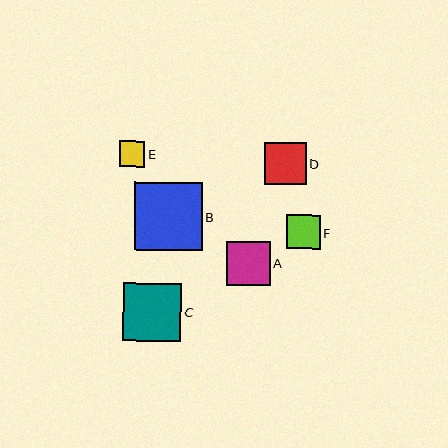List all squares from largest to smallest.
From largest to smallest: B, C, A, D, F, E.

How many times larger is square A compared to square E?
Square A is approximately 1.7 times the size of square E.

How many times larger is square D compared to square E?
Square D is approximately 1.7 times the size of square E.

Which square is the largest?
Square B is the largest with a size of approximately 68 pixels.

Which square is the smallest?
Square E is the smallest with a size of approximately 25 pixels.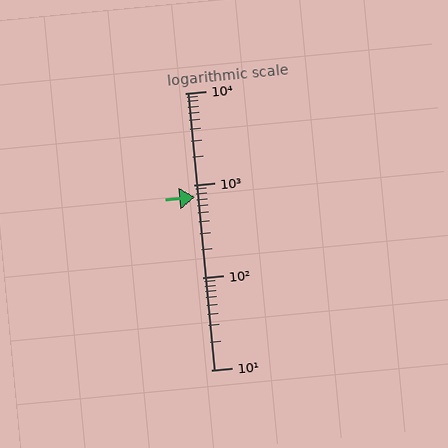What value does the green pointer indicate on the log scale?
The pointer indicates approximately 750.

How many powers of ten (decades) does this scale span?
The scale spans 3 decades, from 10 to 10000.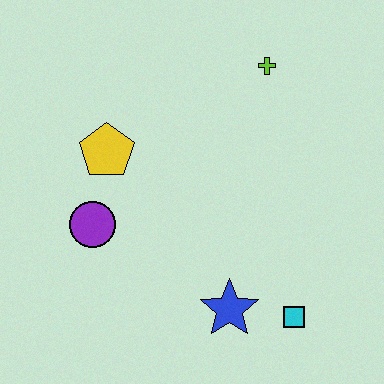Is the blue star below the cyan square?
No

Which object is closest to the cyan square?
The blue star is closest to the cyan square.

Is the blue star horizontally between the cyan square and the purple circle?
Yes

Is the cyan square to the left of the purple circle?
No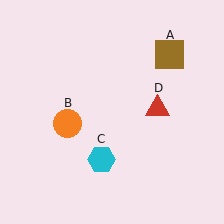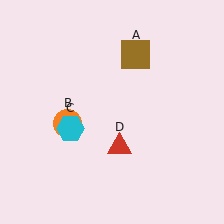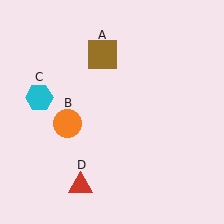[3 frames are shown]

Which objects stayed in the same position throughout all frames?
Orange circle (object B) remained stationary.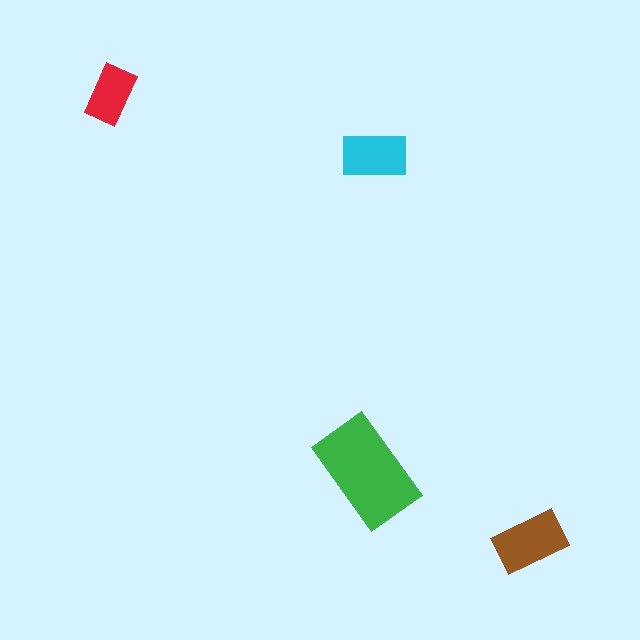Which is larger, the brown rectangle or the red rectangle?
The brown one.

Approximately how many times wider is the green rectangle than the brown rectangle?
About 1.5 times wider.